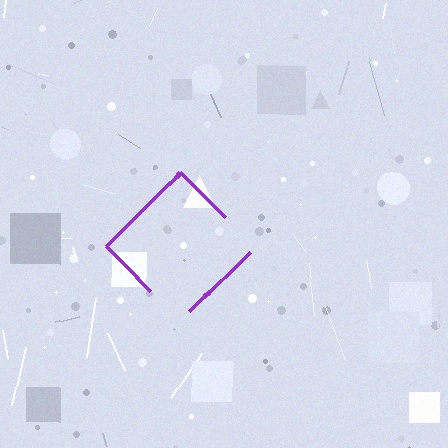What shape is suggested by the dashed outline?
The dashed outline suggests a diamond.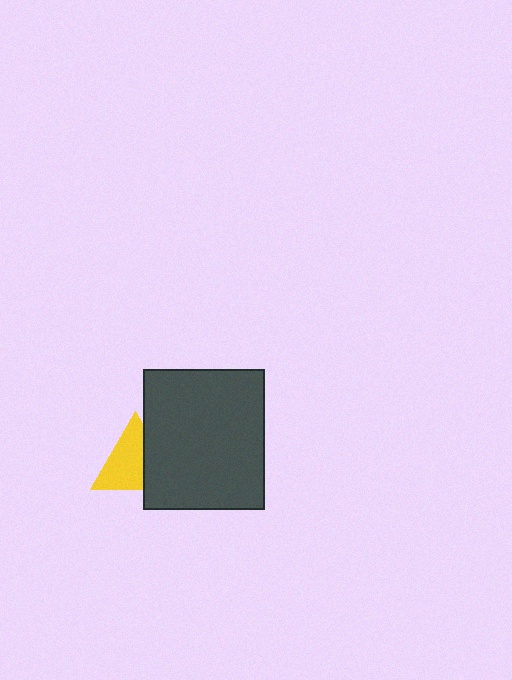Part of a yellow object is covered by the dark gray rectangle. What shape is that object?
It is a triangle.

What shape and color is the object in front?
The object in front is a dark gray rectangle.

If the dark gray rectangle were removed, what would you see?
You would see the complete yellow triangle.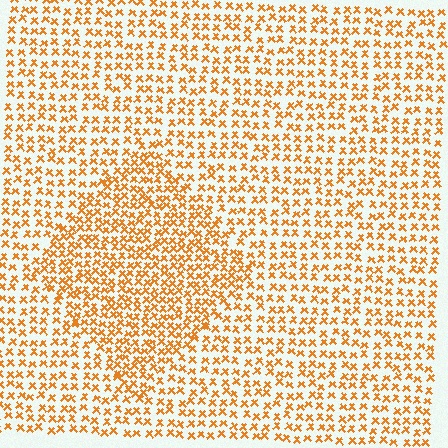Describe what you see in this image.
The image contains small orange elements arranged at two different densities. A diamond-shaped region is visible where the elements are more densely packed than the surrounding area.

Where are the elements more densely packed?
The elements are more densely packed inside the diamond boundary.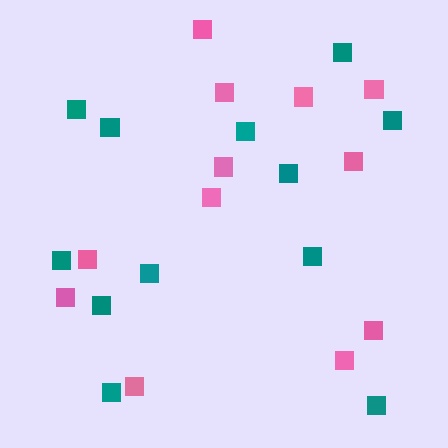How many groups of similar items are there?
There are 2 groups: one group of pink squares (12) and one group of teal squares (12).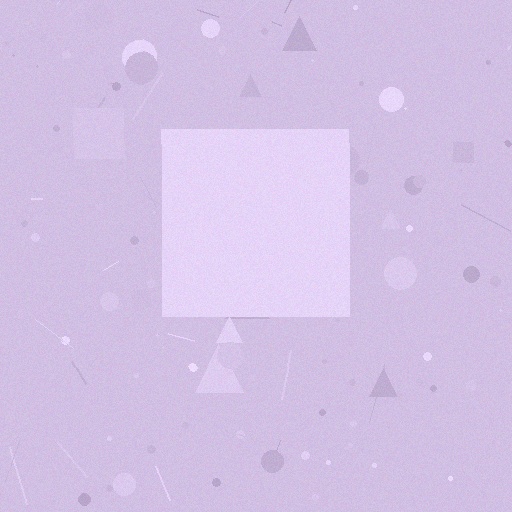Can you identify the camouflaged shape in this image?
The camouflaged shape is a square.